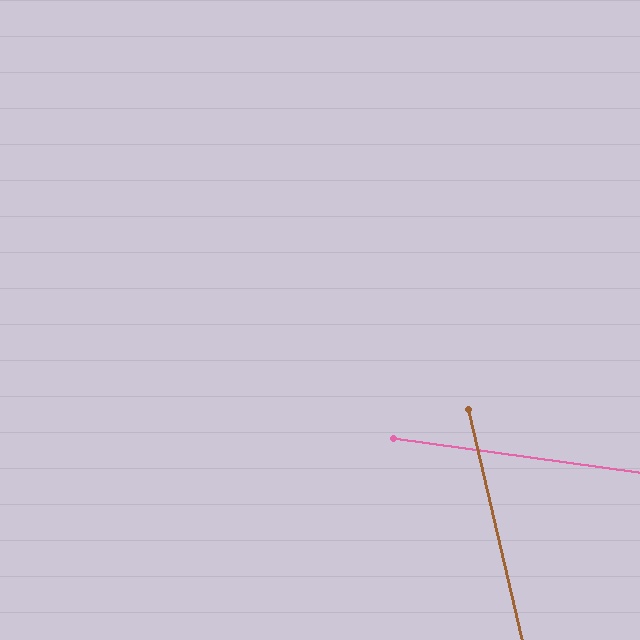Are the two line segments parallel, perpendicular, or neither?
Neither parallel nor perpendicular — they differ by about 69°.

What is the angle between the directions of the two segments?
Approximately 69 degrees.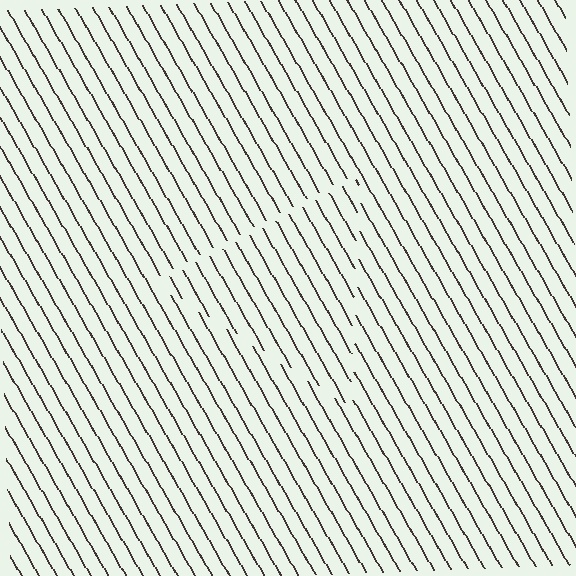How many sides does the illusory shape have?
3 sides — the line-ends trace a triangle.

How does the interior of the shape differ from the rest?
The interior of the shape contains the same grating, shifted by half a period — the contour is defined by the phase discontinuity where line-ends from the inner and outer gratings abut.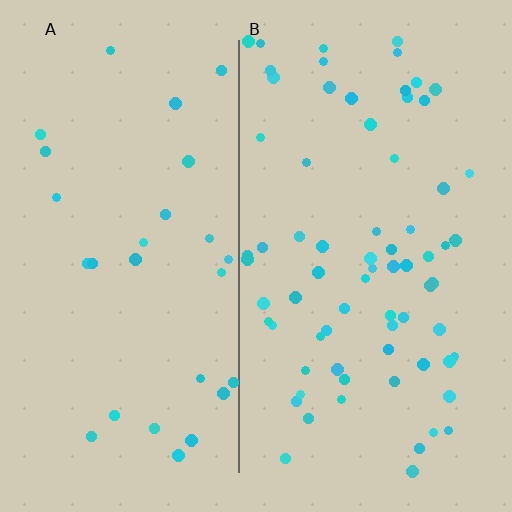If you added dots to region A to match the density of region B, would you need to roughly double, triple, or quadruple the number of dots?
Approximately triple.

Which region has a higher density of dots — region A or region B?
B (the right).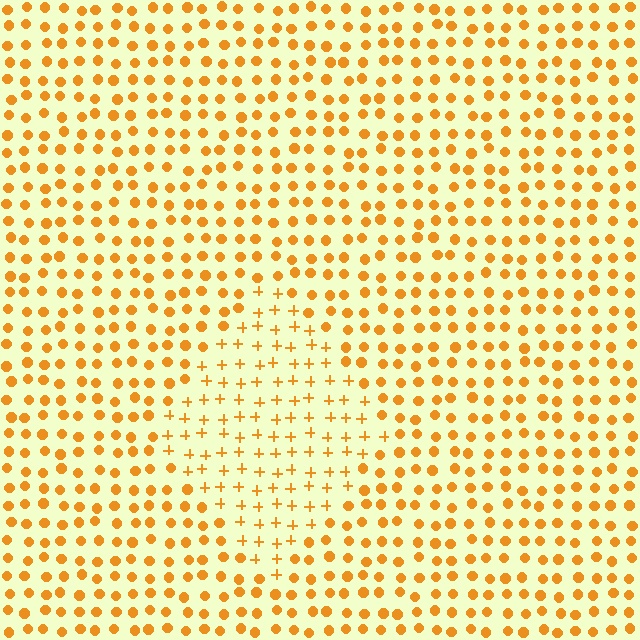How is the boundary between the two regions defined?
The boundary is defined by a change in element shape: plus signs inside vs. circles outside. All elements share the same color and spacing.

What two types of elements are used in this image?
The image uses plus signs inside the diamond region and circles outside it.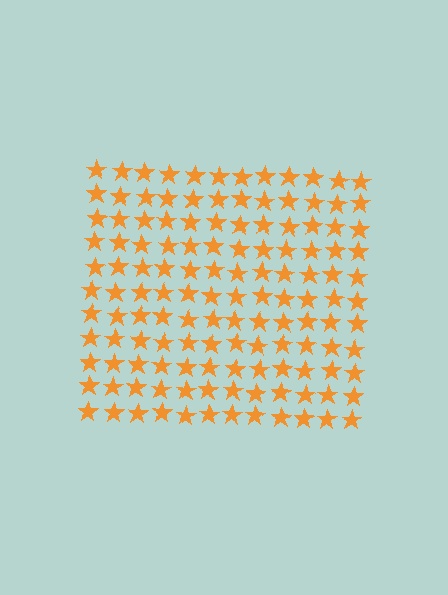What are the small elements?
The small elements are stars.